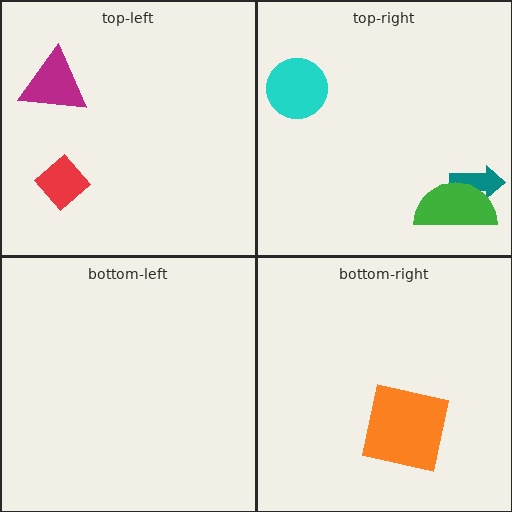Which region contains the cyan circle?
The top-right region.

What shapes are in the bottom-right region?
The orange square.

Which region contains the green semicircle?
The top-right region.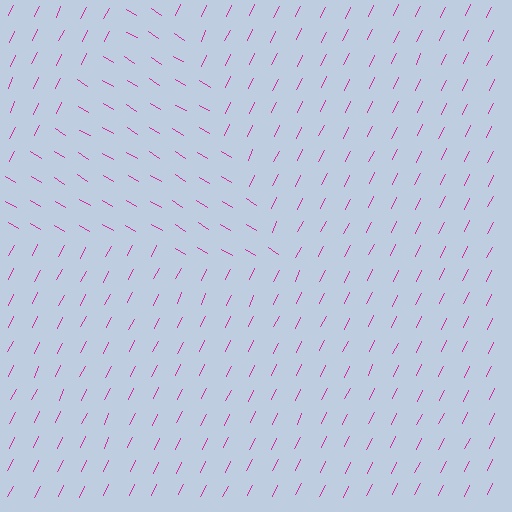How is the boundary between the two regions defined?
The boundary is defined purely by a change in line orientation (approximately 85 degrees difference). All lines are the same color and thickness.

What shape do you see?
I see a triangle.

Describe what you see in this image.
The image is filled with small magenta line segments. A triangle region in the image has lines oriented differently from the surrounding lines, creating a visible texture boundary.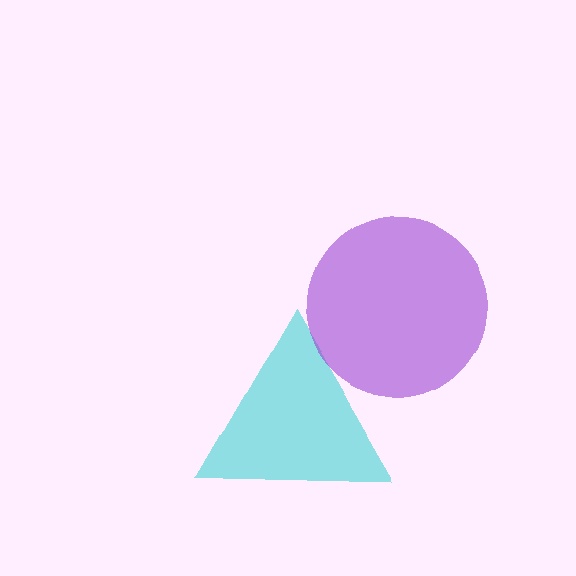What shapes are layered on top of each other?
The layered shapes are: a cyan triangle, a purple circle.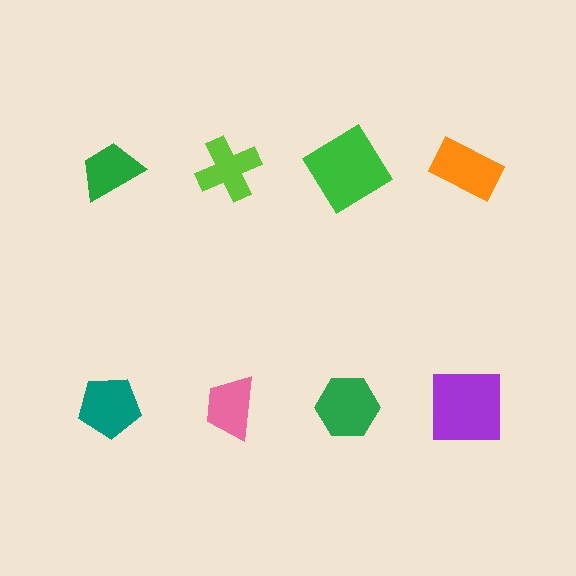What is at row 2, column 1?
A teal pentagon.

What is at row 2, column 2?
A pink trapezoid.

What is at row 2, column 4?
A purple square.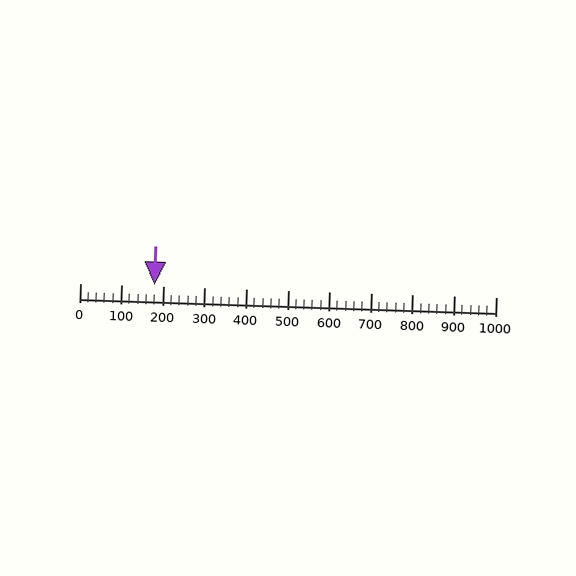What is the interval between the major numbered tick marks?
The major tick marks are spaced 100 units apart.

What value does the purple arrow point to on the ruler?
The purple arrow points to approximately 180.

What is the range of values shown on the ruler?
The ruler shows values from 0 to 1000.